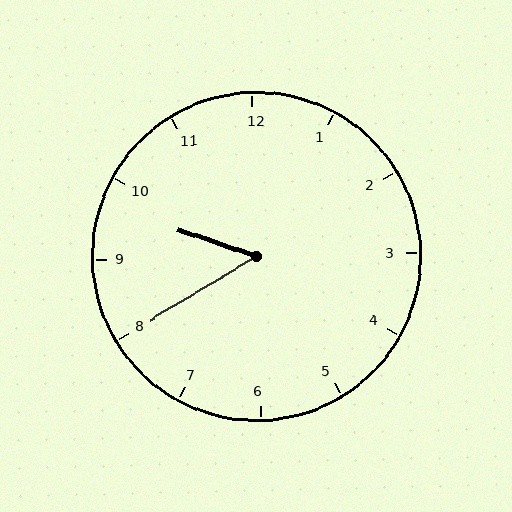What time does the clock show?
9:40.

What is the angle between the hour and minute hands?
Approximately 50 degrees.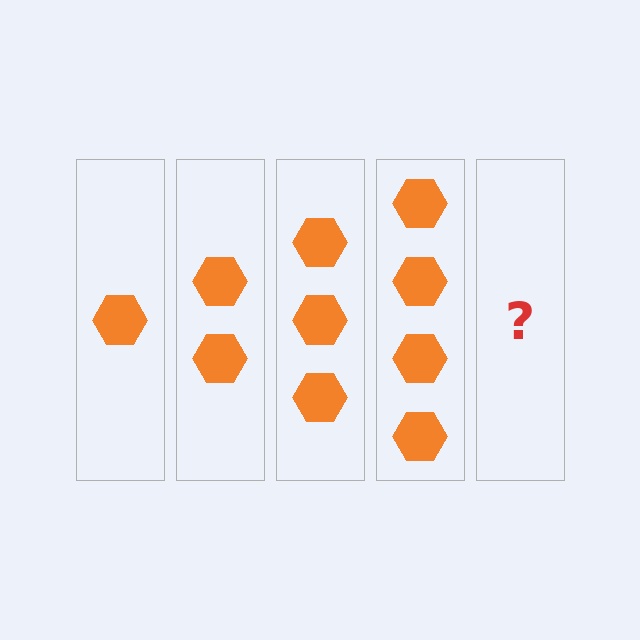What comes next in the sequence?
The next element should be 5 hexagons.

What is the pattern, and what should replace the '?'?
The pattern is that each step adds one more hexagon. The '?' should be 5 hexagons.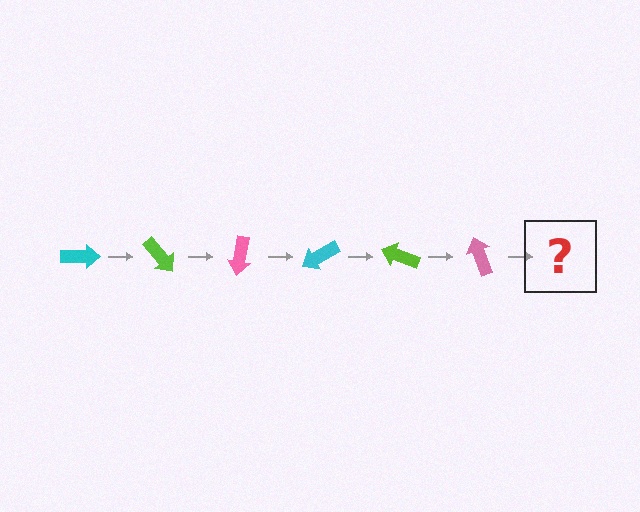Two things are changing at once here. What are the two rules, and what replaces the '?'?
The two rules are that it rotates 50 degrees each step and the color cycles through cyan, lime, and pink. The '?' should be a cyan arrow, rotated 300 degrees from the start.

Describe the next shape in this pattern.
It should be a cyan arrow, rotated 300 degrees from the start.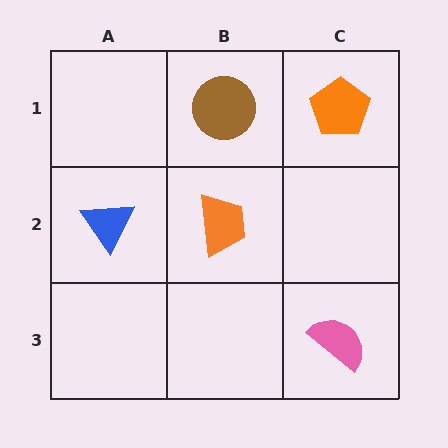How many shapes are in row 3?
1 shape.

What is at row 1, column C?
An orange pentagon.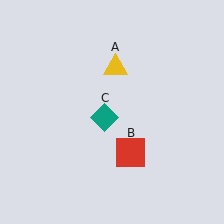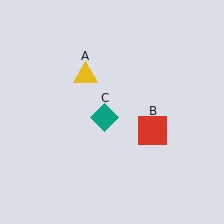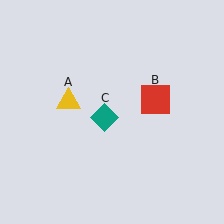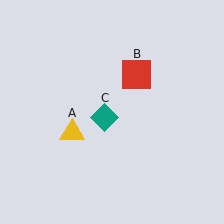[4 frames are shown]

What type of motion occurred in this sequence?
The yellow triangle (object A), red square (object B) rotated counterclockwise around the center of the scene.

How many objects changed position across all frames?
2 objects changed position: yellow triangle (object A), red square (object B).